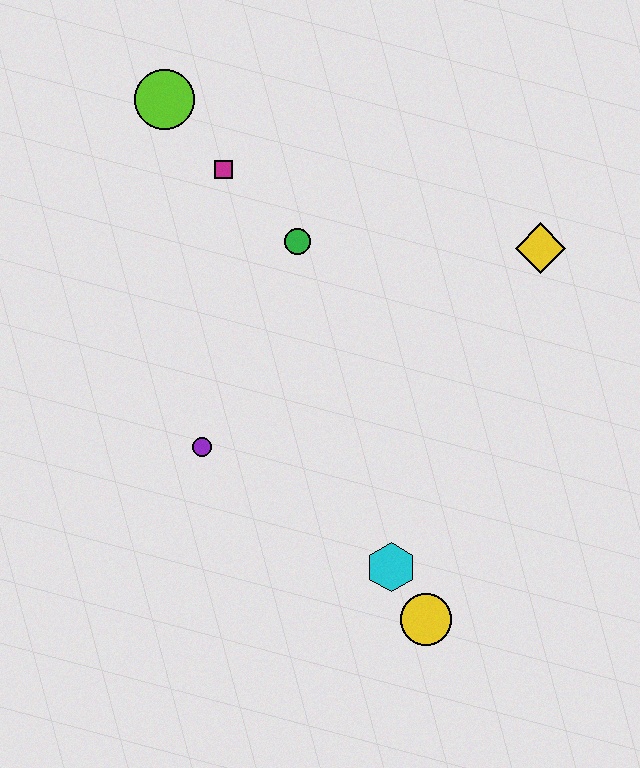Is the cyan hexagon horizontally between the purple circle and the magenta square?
No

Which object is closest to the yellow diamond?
The green circle is closest to the yellow diamond.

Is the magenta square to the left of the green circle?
Yes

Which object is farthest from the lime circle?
The yellow circle is farthest from the lime circle.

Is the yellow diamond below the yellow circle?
No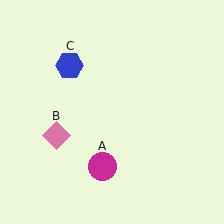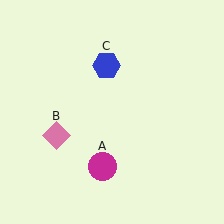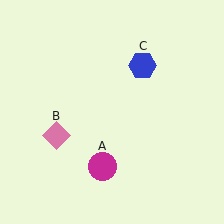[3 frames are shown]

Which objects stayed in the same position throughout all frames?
Magenta circle (object A) and pink diamond (object B) remained stationary.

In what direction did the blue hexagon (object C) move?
The blue hexagon (object C) moved right.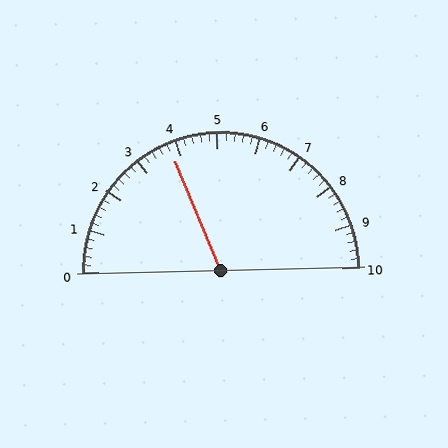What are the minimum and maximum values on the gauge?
The gauge ranges from 0 to 10.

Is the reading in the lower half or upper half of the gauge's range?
The reading is in the lower half of the range (0 to 10).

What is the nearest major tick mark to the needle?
The nearest major tick mark is 4.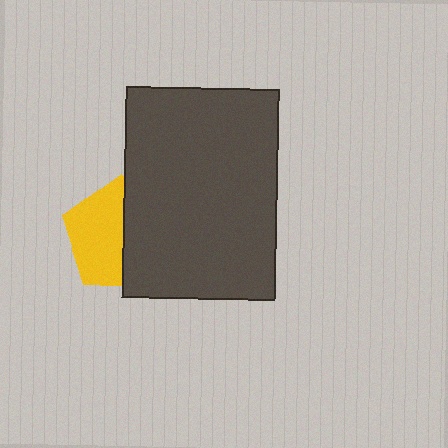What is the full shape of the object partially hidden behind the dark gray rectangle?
The partially hidden object is a yellow pentagon.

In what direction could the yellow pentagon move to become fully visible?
The yellow pentagon could move left. That would shift it out from behind the dark gray rectangle entirely.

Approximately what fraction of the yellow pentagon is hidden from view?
Roughly 47% of the yellow pentagon is hidden behind the dark gray rectangle.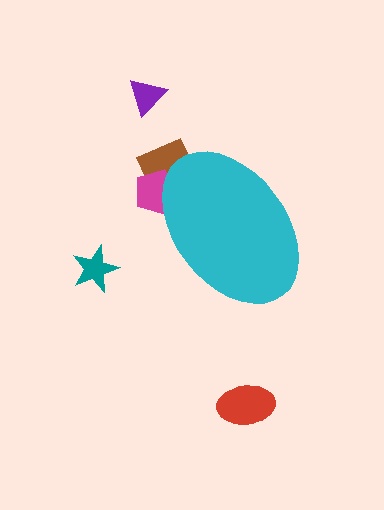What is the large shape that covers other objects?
A cyan ellipse.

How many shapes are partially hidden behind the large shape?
2 shapes are partially hidden.